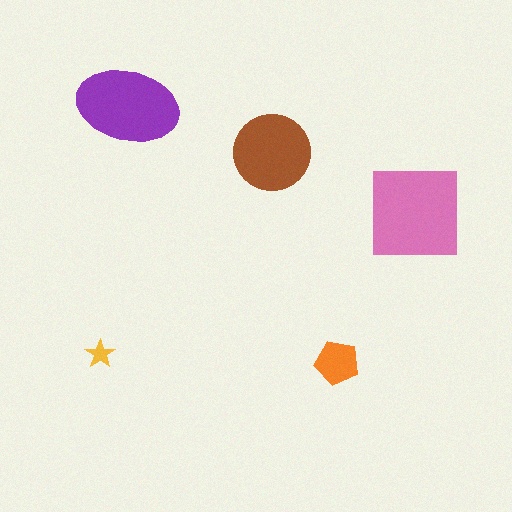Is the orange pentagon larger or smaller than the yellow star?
Larger.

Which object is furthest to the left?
The yellow star is leftmost.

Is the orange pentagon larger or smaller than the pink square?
Smaller.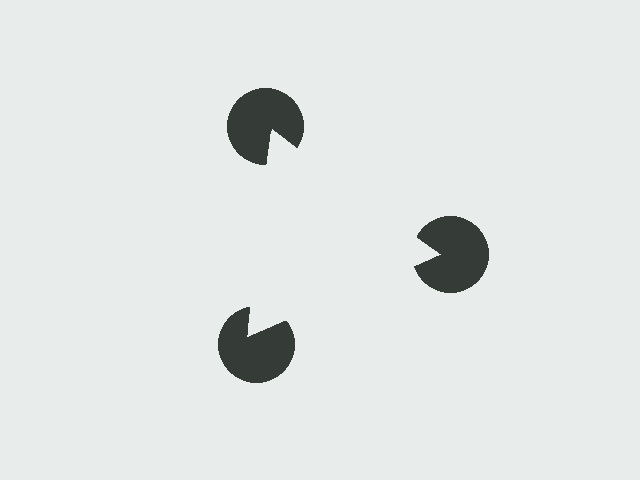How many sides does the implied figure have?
3 sides.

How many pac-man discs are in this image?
There are 3 — one at each vertex of the illusory triangle.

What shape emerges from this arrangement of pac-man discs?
An illusory triangle — its edges are inferred from the aligned wedge cuts in the pac-man discs, not physically drawn.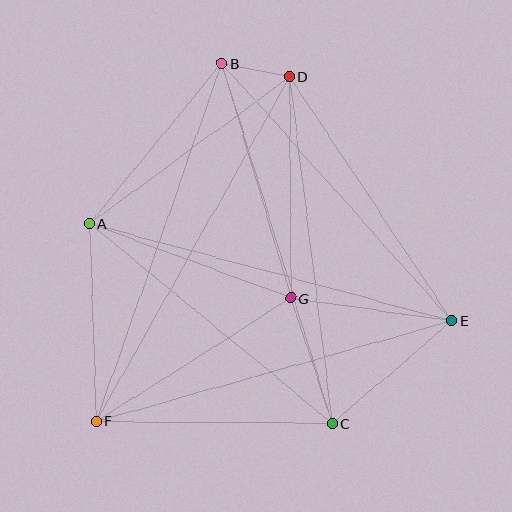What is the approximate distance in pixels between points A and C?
The distance between A and C is approximately 314 pixels.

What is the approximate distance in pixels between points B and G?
The distance between B and G is approximately 245 pixels.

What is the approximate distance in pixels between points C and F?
The distance between C and F is approximately 236 pixels.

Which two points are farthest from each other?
Points D and F are farthest from each other.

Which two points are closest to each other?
Points B and D are closest to each other.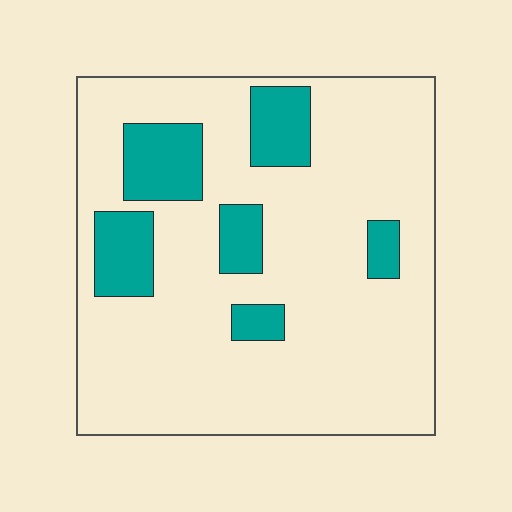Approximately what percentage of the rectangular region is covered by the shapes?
Approximately 20%.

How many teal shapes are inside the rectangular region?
6.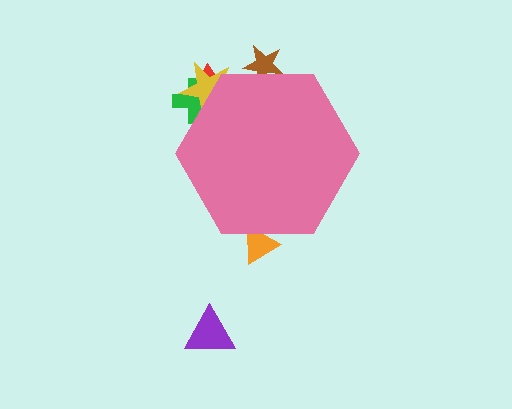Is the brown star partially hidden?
Yes, the brown star is partially hidden behind the pink hexagon.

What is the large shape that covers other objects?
A pink hexagon.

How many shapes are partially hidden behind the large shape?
5 shapes are partially hidden.